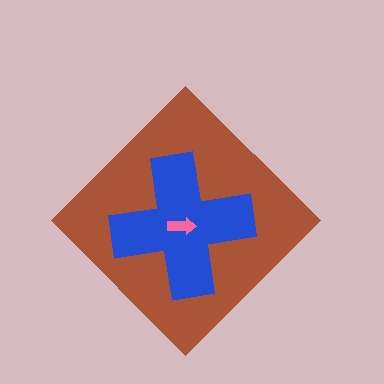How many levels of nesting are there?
3.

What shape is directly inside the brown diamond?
The blue cross.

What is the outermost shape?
The brown diamond.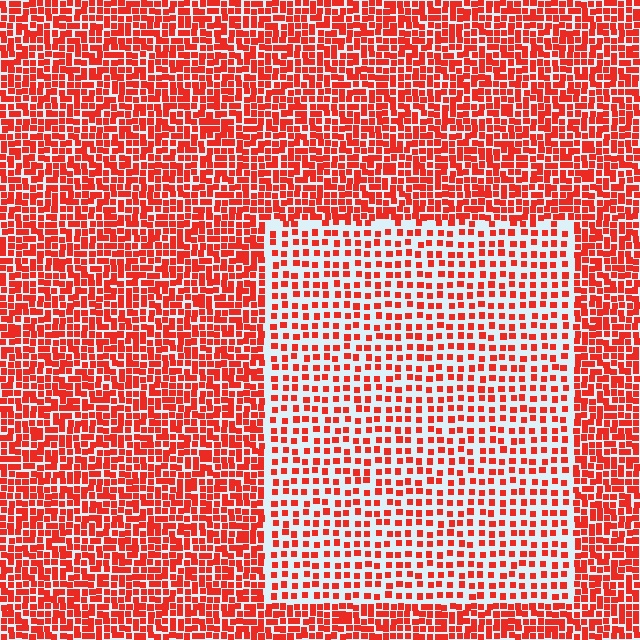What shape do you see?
I see a rectangle.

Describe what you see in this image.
The image contains small red elements arranged at two different densities. A rectangle-shaped region is visible where the elements are less densely packed than the surrounding area.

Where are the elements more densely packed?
The elements are more densely packed outside the rectangle boundary.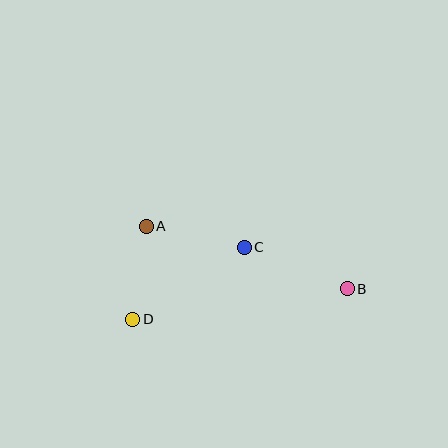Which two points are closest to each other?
Points A and D are closest to each other.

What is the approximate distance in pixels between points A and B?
The distance between A and B is approximately 211 pixels.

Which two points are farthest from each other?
Points B and D are farthest from each other.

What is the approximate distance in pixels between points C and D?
The distance between C and D is approximately 133 pixels.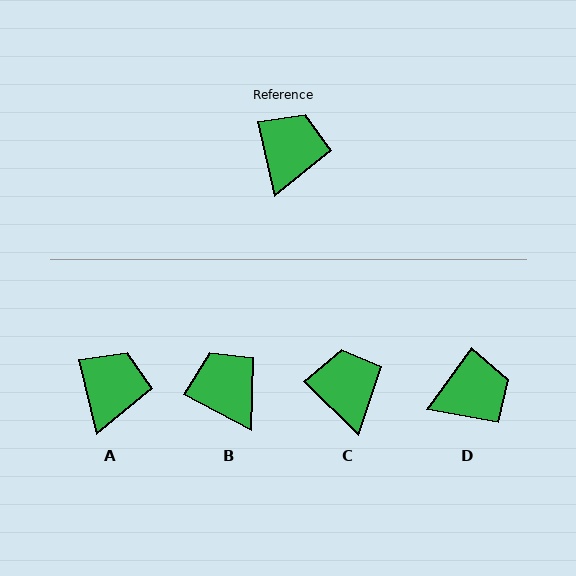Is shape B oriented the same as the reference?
No, it is off by about 49 degrees.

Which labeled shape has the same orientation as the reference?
A.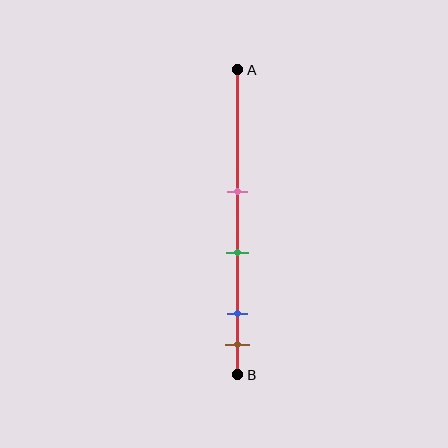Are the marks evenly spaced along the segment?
No, the marks are not evenly spaced.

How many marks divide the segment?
There are 4 marks dividing the segment.